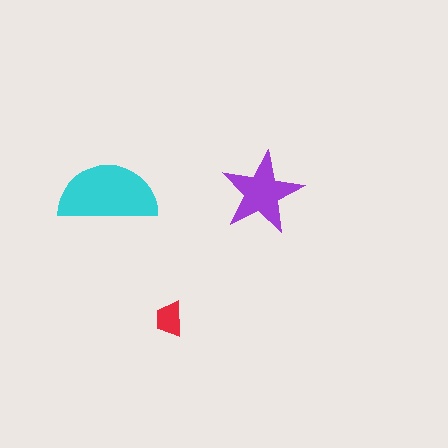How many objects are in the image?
There are 3 objects in the image.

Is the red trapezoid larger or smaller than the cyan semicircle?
Smaller.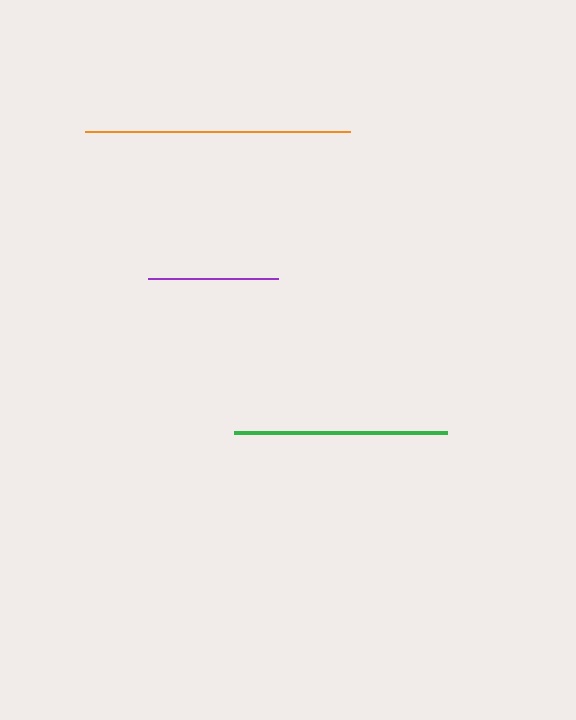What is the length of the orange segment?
The orange segment is approximately 264 pixels long.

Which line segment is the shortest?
The purple line is the shortest at approximately 130 pixels.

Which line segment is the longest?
The orange line is the longest at approximately 264 pixels.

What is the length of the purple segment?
The purple segment is approximately 130 pixels long.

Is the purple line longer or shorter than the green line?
The green line is longer than the purple line.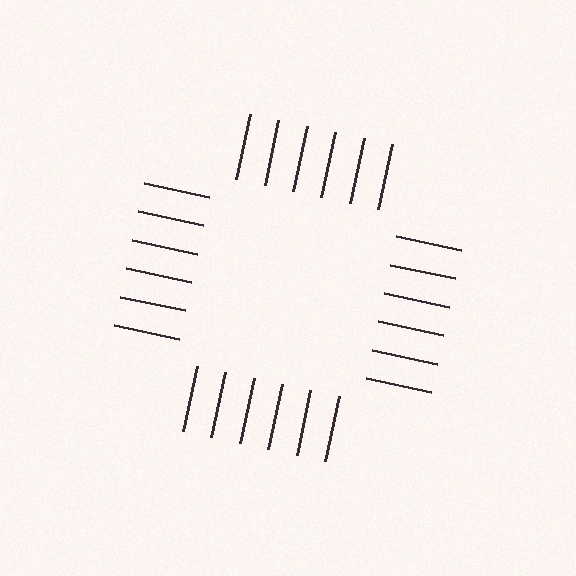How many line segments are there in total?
24 — 6 along each of the 4 edges.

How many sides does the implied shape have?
4 sides — the line-ends trace a square.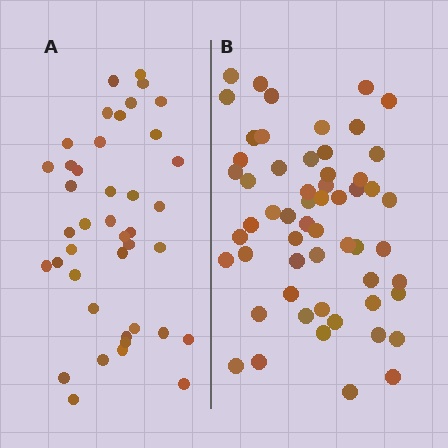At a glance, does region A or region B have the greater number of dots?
Region B (the right region) has more dots.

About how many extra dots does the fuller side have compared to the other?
Region B has approximately 15 more dots than region A.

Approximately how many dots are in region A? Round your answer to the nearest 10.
About 40 dots. (The exact count is 41, which rounds to 40.)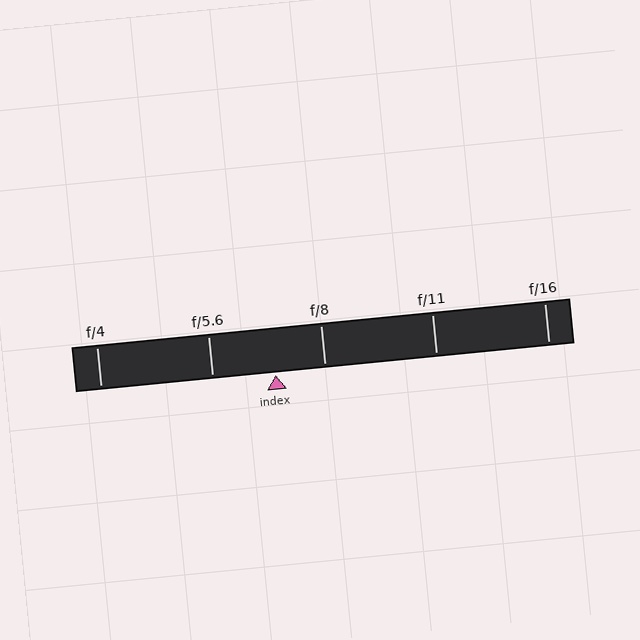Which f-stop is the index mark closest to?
The index mark is closest to f/8.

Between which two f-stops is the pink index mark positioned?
The index mark is between f/5.6 and f/8.